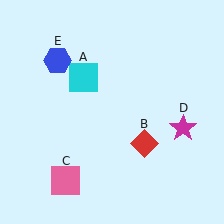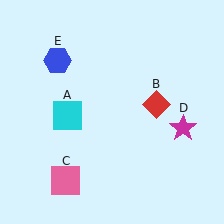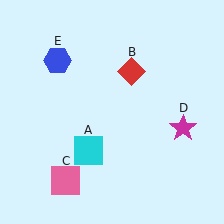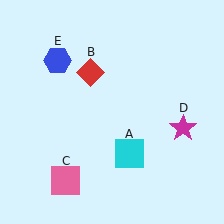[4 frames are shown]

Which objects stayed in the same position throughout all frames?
Pink square (object C) and magenta star (object D) and blue hexagon (object E) remained stationary.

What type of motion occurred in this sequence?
The cyan square (object A), red diamond (object B) rotated counterclockwise around the center of the scene.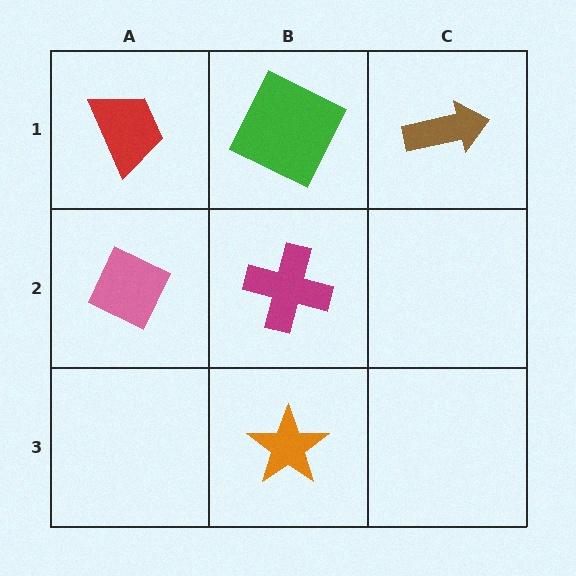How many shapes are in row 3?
1 shape.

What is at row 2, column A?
A pink diamond.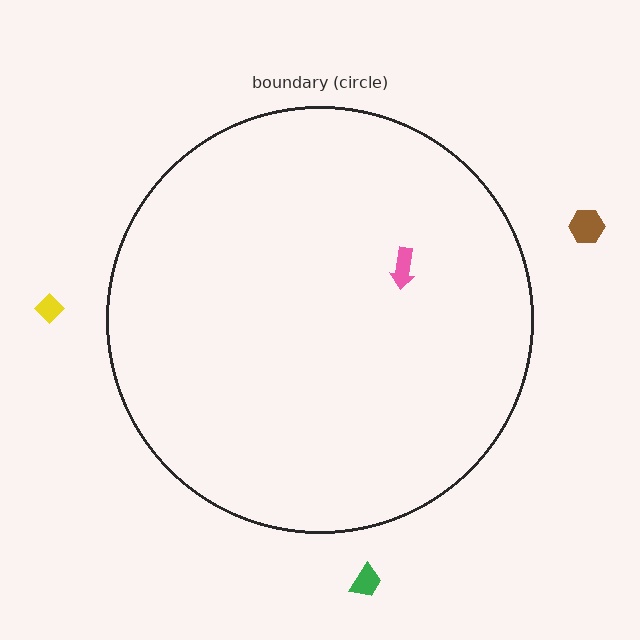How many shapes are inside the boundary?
1 inside, 3 outside.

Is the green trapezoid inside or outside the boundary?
Outside.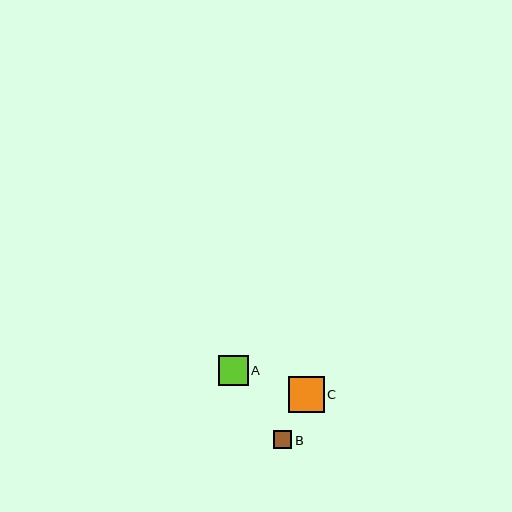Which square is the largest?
Square C is the largest with a size of approximately 36 pixels.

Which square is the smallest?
Square B is the smallest with a size of approximately 18 pixels.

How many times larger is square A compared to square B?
Square A is approximately 1.6 times the size of square B.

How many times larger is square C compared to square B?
Square C is approximately 1.9 times the size of square B.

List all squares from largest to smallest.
From largest to smallest: C, A, B.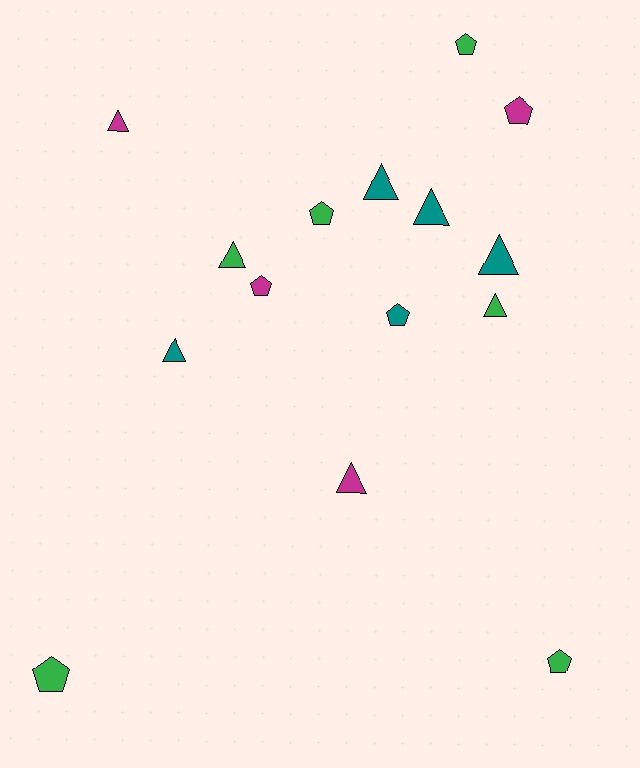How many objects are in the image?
There are 15 objects.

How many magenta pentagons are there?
There are 2 magenta pentagons.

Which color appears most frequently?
Green, with 6 objects.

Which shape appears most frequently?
Triangle, with 8 objects.